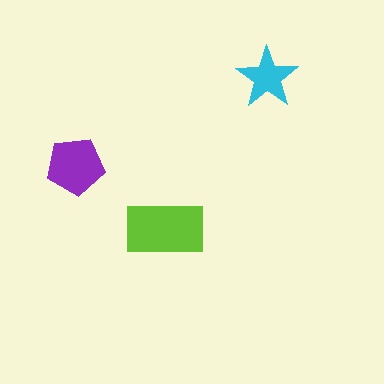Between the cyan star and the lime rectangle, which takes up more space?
The lime rectangle.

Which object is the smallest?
The cyan star.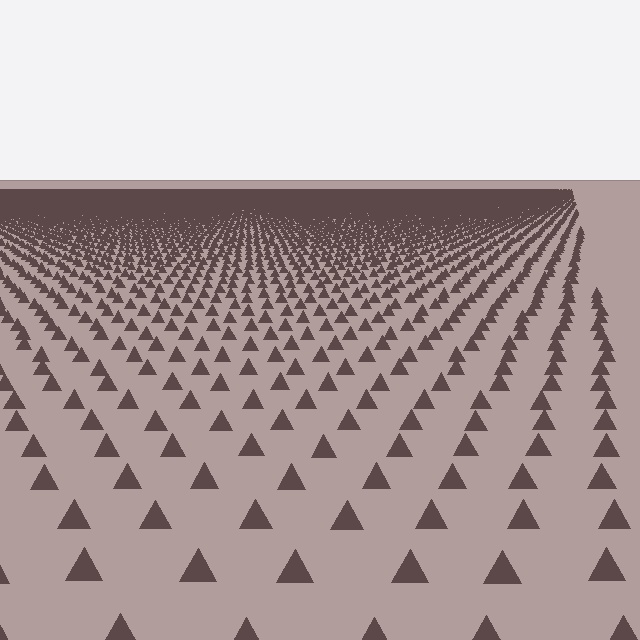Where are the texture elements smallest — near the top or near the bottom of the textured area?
Near the top.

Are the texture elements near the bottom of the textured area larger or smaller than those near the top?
Larger. Near the bottom, elements are closer to the viewer and appear at a bigger on-screen size.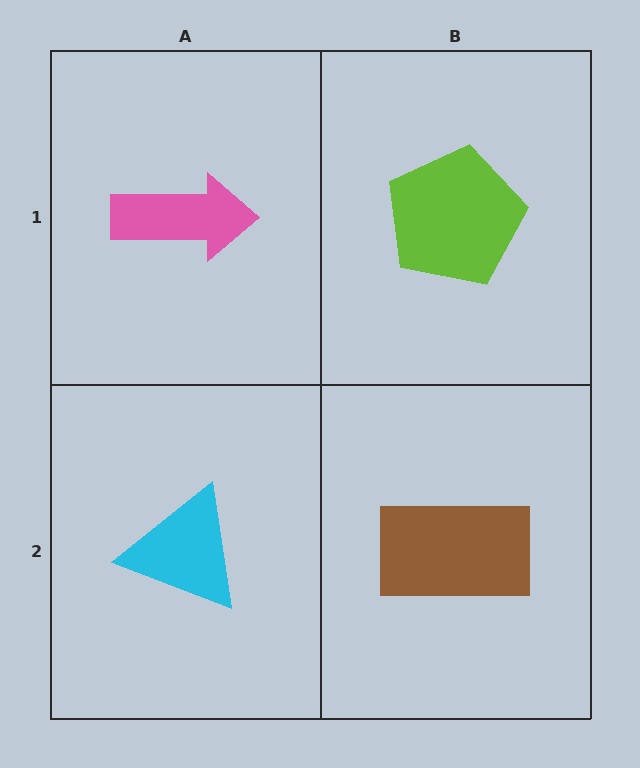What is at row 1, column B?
A lime pentagon.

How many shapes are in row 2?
2 shapes.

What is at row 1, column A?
A pink arrow.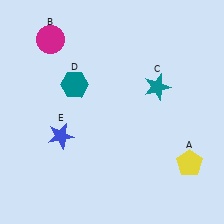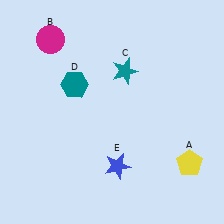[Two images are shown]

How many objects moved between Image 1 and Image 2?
2 objects moved between the two images.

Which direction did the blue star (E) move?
The blue star (E) moved right.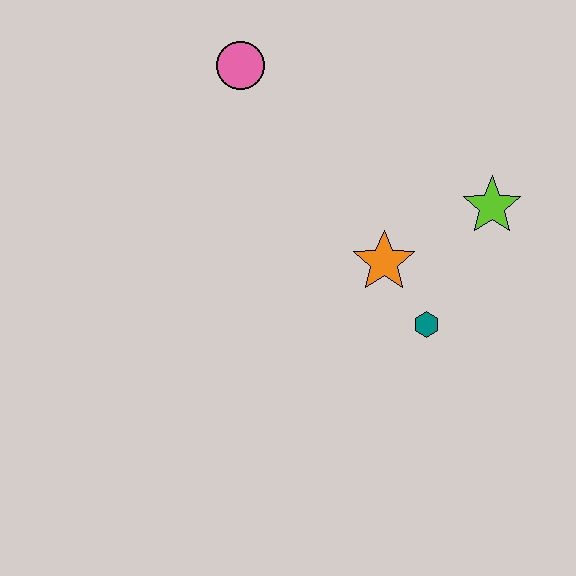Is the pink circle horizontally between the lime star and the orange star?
No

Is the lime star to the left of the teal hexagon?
No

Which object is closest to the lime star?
The orange star is closest to the lime star.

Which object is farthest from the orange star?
The pink circle is farthest from the orange star.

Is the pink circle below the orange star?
No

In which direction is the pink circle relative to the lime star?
The pink circle is to the left of the lime star.